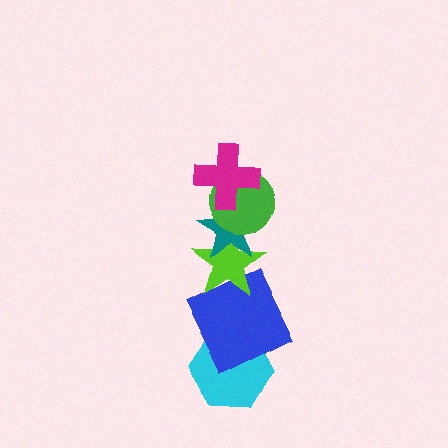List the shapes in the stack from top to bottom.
From top to bottom: the magenta cross, the green circle, the teal star, the lime star, the blue square, the cyan hexagon.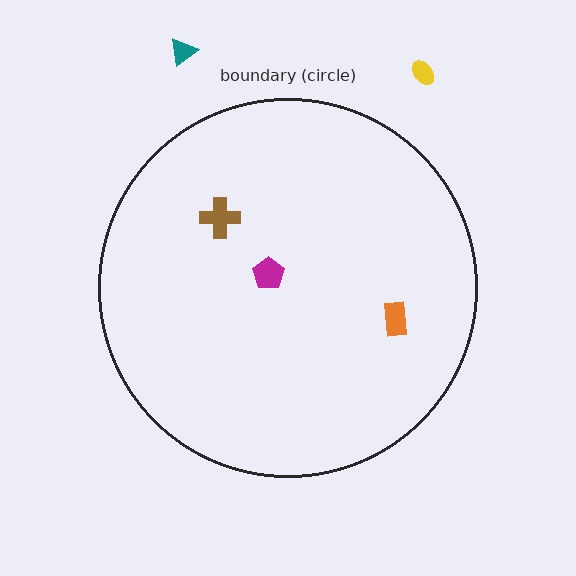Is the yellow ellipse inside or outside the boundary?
Outside.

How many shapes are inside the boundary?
3 inside, 2 outside.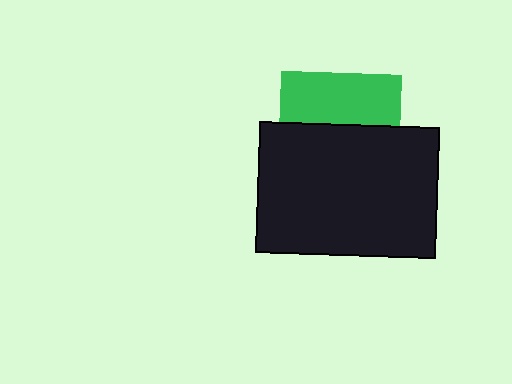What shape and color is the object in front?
The object in front is a black rectangle.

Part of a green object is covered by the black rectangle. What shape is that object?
It is a square.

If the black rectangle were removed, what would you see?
You would see the complete green square.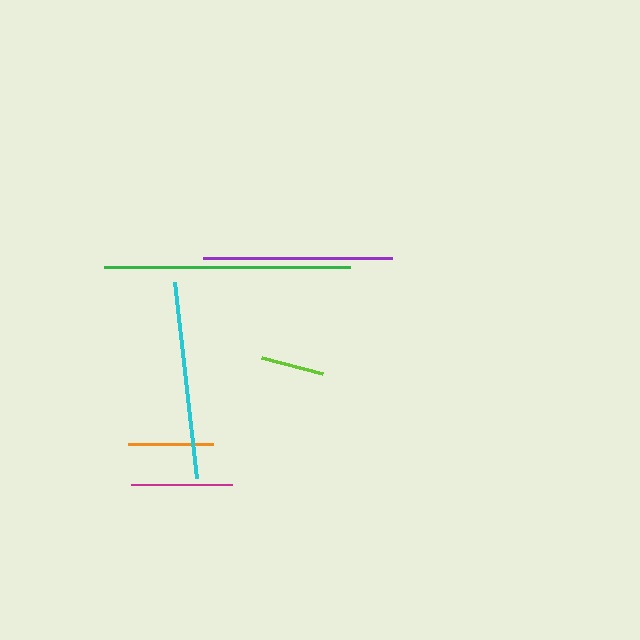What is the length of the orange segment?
The orange segment is approximately 84 pixels long.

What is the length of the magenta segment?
The magenta segment is approximately 101 pixels long.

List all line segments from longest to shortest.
From longest to shortest: green, cyan, purple, magenta, orange, lime.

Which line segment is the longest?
The green line is the longest at approximately 246 pixels.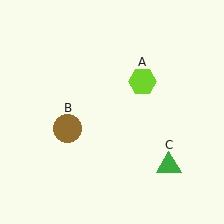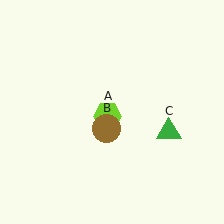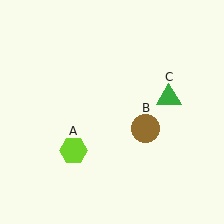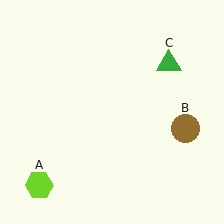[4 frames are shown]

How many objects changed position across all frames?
3 objects changed position: lime hexagon (object A), brown circle (object B), green triangle (object C).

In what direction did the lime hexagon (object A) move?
The lime hexagon (object A) moved down and to the left.